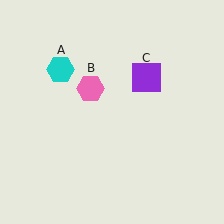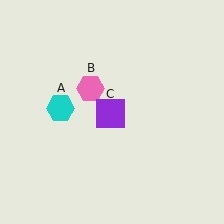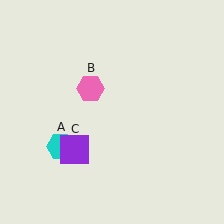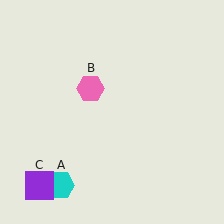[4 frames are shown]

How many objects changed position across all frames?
2 objects changed position: cyan hexagon (object A), purple square (object C).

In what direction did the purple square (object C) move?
The purple square (object C) moved down and to the left.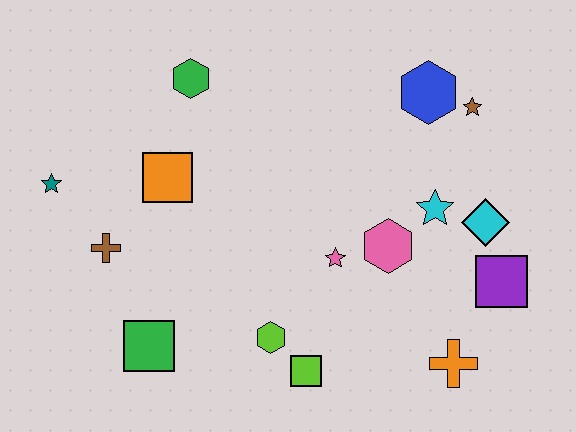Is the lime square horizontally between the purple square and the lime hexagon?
Yes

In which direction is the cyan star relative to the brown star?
The cyan star is below the brown star.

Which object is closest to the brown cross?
The teal star is closest to the brown cross.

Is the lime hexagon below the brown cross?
Yes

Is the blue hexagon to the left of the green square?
No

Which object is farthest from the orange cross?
The teal star is farthest from the orange cross.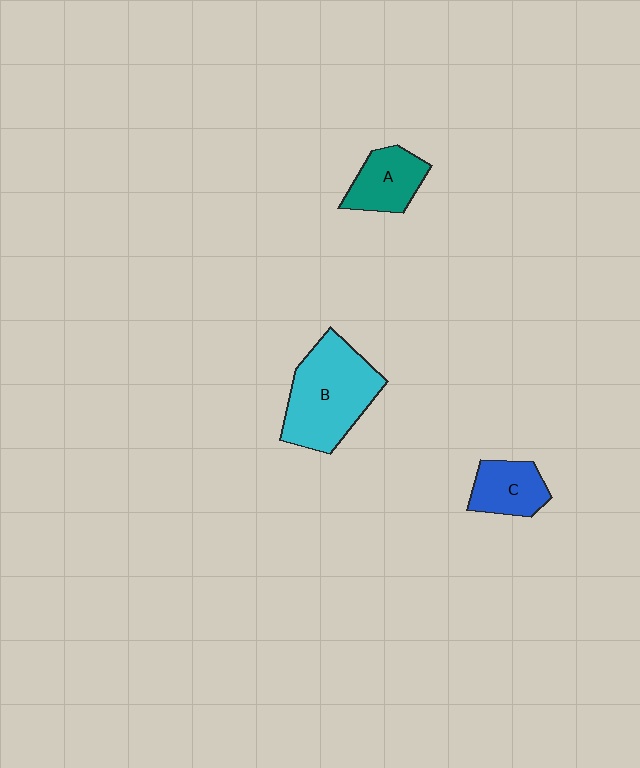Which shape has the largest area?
Shape B (cyan).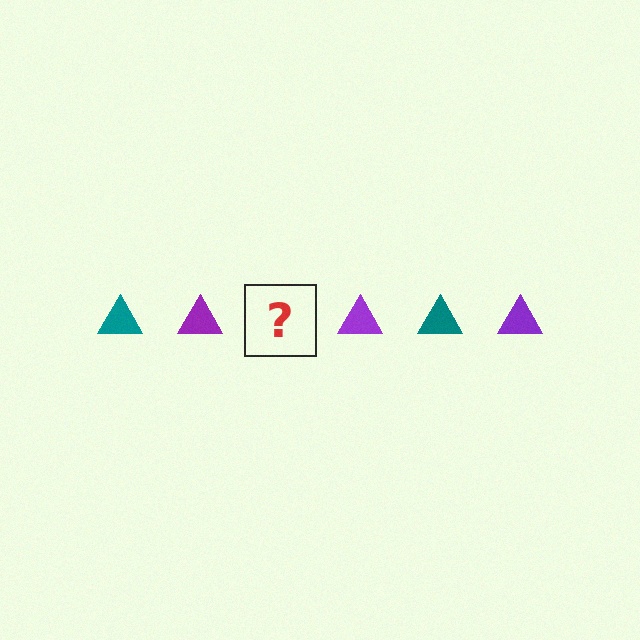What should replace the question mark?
The question mark should be replaced with a teal triangle.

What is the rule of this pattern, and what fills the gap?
The rule is that the pattern cycles through teal, purple triangles. The gap should be filled with a teal triangle.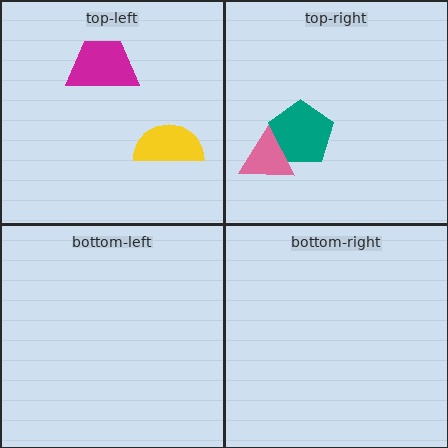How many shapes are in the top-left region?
2.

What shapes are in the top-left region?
The yellow semicircle, the magenta trapezoid.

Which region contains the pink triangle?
The top-right region.